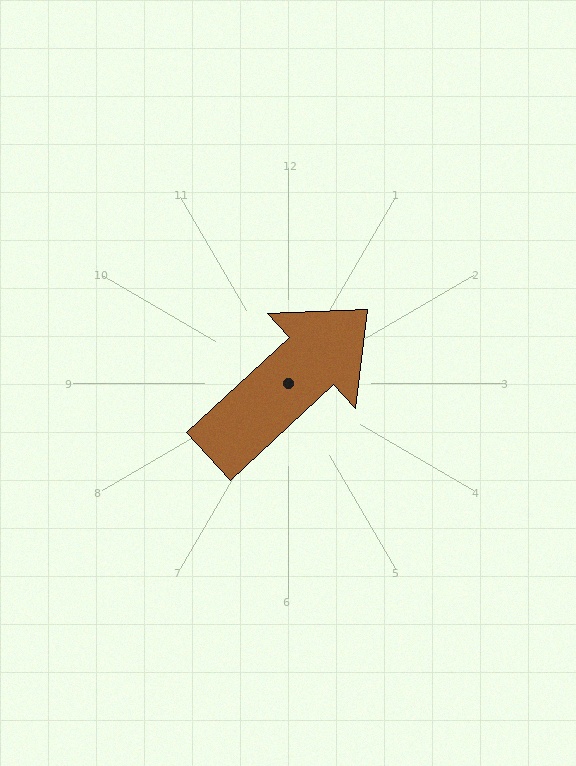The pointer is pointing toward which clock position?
Roughly 2 o'clock.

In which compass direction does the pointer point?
Northeast.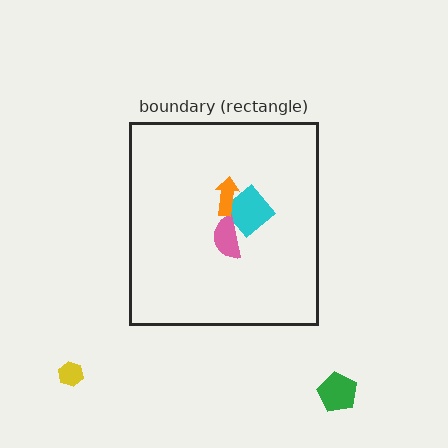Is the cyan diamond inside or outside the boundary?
Inside.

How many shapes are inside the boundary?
3 inside, 2 outside.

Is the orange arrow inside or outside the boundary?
Inside.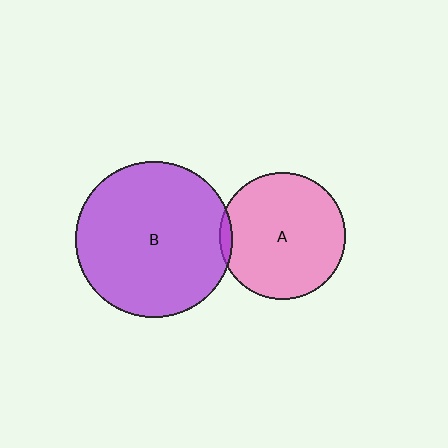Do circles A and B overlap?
Yes.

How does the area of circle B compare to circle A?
Approximately 1.5 times.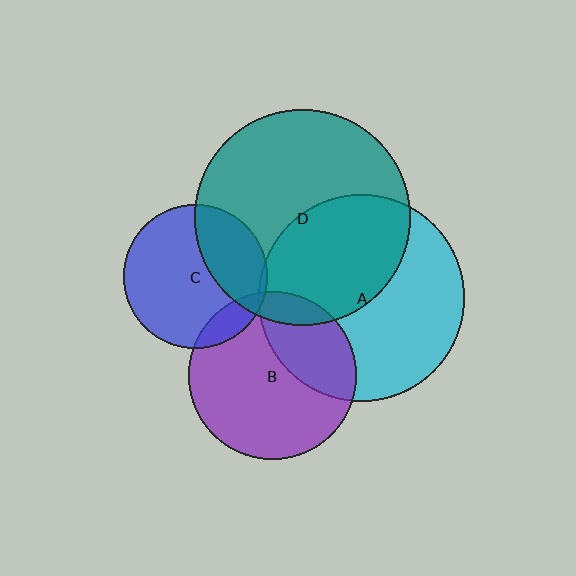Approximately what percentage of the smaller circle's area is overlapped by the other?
Approximately 10%.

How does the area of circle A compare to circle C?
Approximately 2.1 times.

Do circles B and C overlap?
Yes.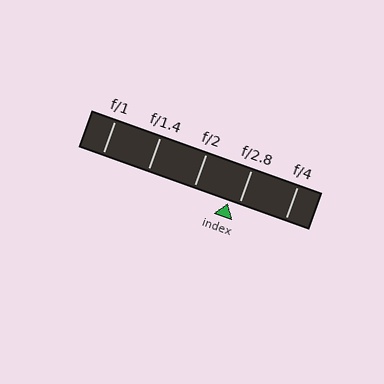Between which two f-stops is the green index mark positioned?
The index mark is between f/2 and f/2.8.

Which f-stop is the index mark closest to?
The index mark is closest to f/2.8.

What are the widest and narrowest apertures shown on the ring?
The widest aperture shown is f/1 and the narrowest is f/4.